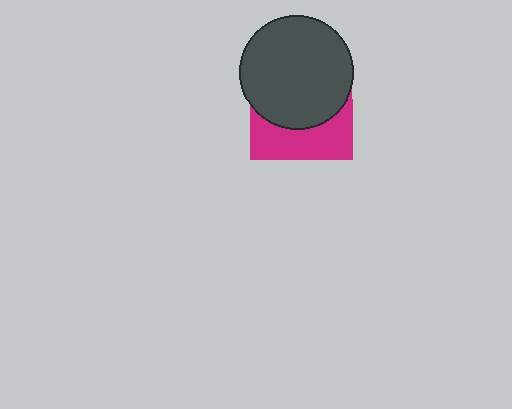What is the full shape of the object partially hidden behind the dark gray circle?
The partially hidden object is a magenta square.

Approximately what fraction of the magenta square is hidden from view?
Roughly 61% of the magenta square is hidden behind the dark gray circle.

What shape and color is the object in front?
The object in front is a dark gray circle.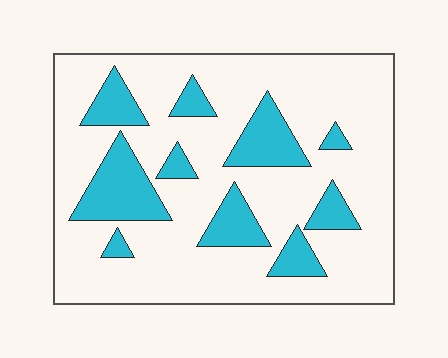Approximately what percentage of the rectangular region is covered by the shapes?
Approximately 20%.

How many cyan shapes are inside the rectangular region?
10.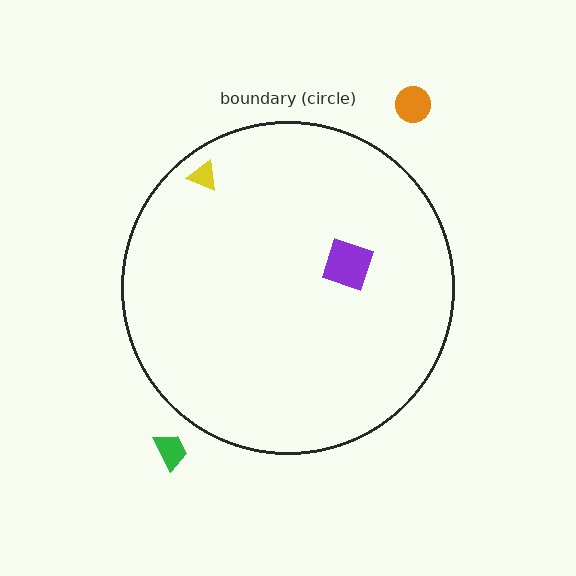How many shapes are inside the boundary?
2 inside, 2 outside.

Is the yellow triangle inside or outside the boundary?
Inside.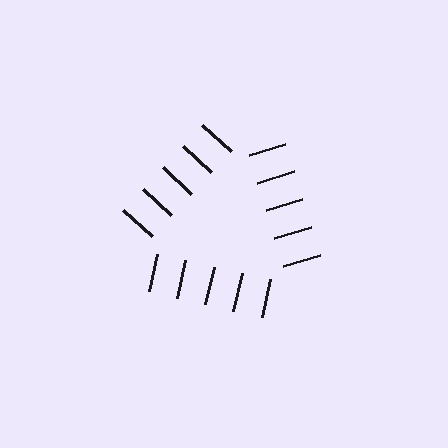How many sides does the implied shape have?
3 sides — the line-ends trace a triangle.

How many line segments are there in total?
15 — 5 along each of the 3 edges.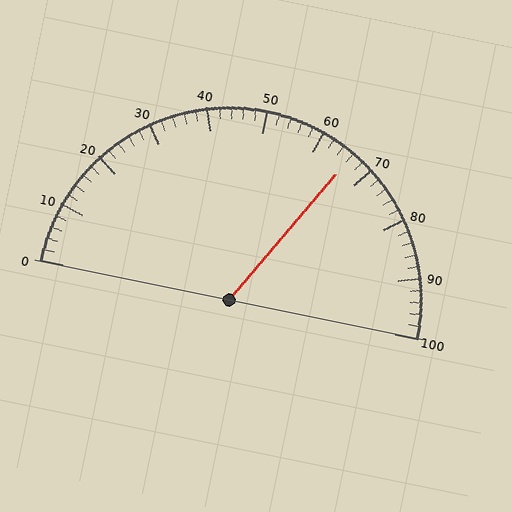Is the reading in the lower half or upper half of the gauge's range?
The reading is in the upper half of the range (0 to 100).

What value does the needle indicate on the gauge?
The needle indicates approximately 66.